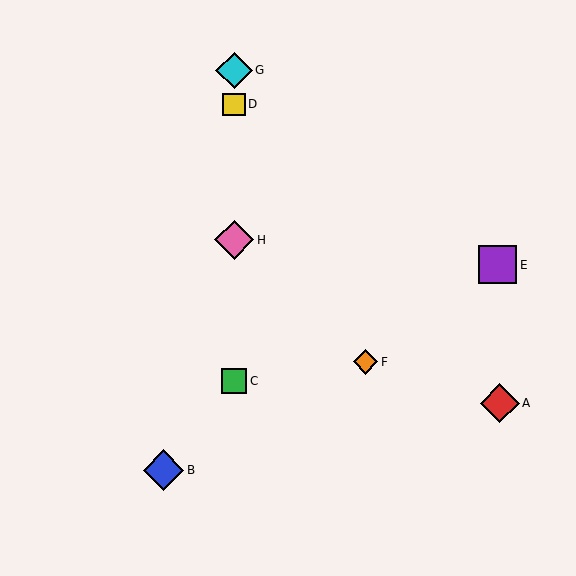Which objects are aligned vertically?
Objects C, D, G, H are aligned vertically.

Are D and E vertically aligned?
No, D is at x≈234 and E is at x≈497.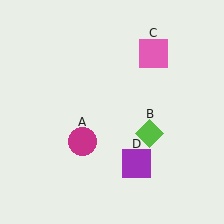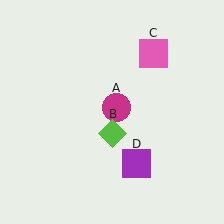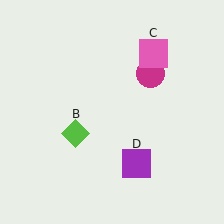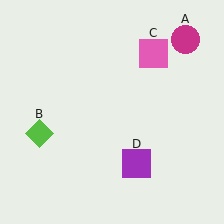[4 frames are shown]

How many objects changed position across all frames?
2 objects changed position: magenta circle (object A), lime diamond (object B).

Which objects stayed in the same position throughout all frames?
Pink square (object C) and purple square (object D) remained stationary.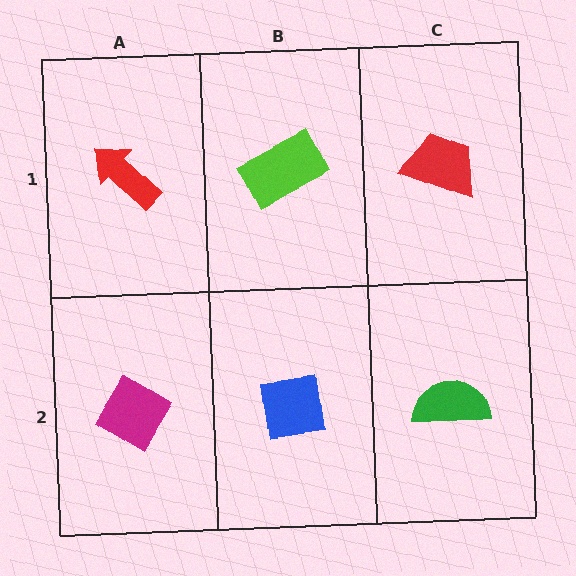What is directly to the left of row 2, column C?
A blue square.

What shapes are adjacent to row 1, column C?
A green semicircle (row 2, column C), a lime rectangle (row 1, column B).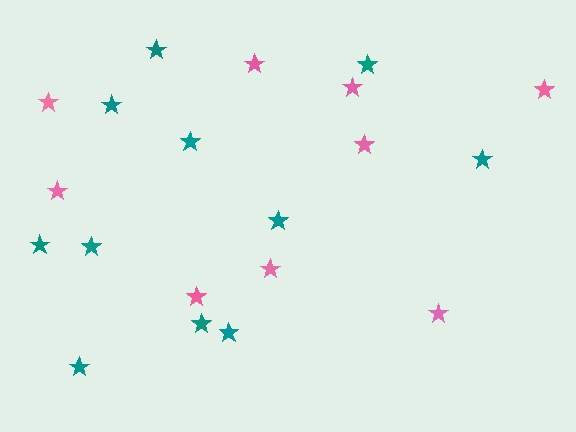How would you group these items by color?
There are 2 groups: one group of teal stars (11) and one group of pink stars (9).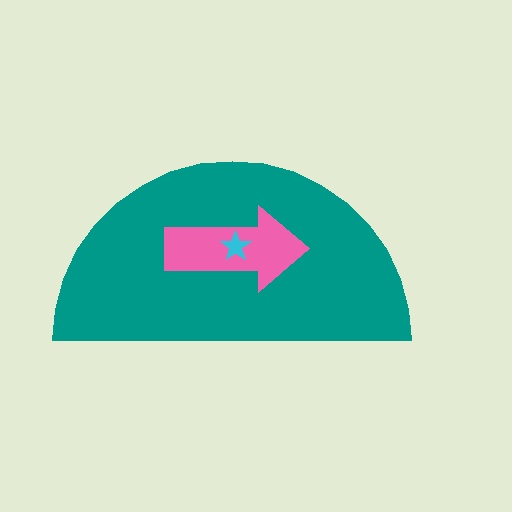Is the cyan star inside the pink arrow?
Yes.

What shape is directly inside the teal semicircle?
The pink arrow.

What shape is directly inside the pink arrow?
The cyan star.